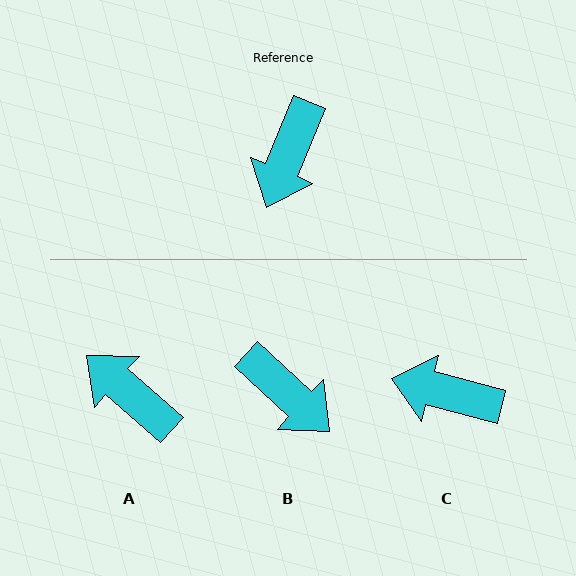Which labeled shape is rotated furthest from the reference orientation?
A, about 109 degrees away.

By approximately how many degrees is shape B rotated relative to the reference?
Approximately 70 degrees counter-clockwise.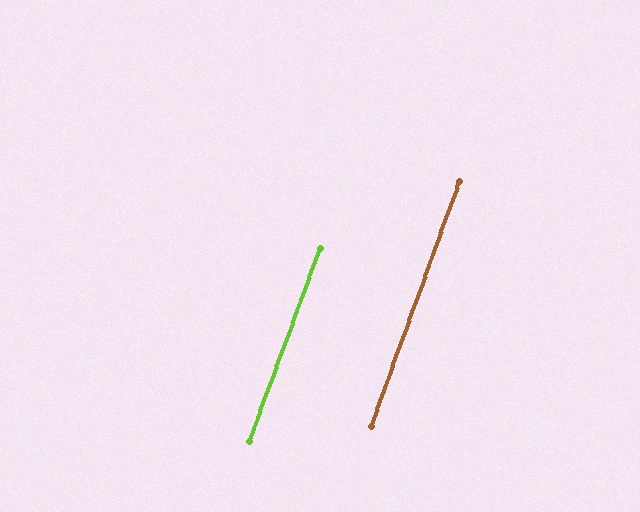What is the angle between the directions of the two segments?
Approximately 0 degrees.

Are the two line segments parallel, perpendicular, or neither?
Parallel — their directions differ by only 0.4°.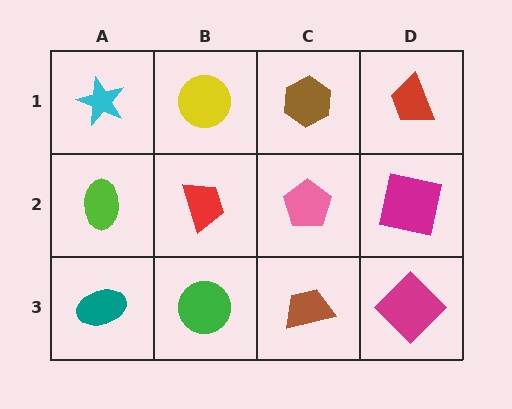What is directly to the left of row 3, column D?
A brown trapezoid.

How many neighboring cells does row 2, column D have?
3.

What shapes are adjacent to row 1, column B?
A red trapezoid (row 2, column B), a cyan star (row 1, column A), a brown hexagon (row 1, column C).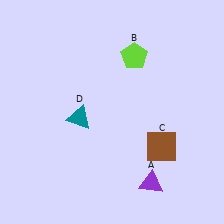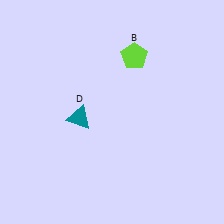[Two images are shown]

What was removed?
The purple triangle (A), the brown square (C) were removed in Image 2.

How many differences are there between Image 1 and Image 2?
There are 2 differences between the two images.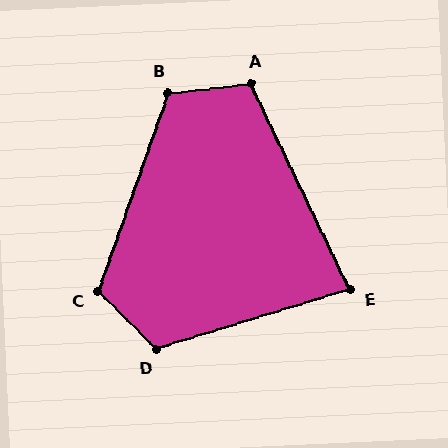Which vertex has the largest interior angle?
D, at approximately 118 degrees.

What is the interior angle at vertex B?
Approximately 116 degrees (obtuse).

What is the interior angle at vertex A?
Approximately 110 degrees (obtuse).